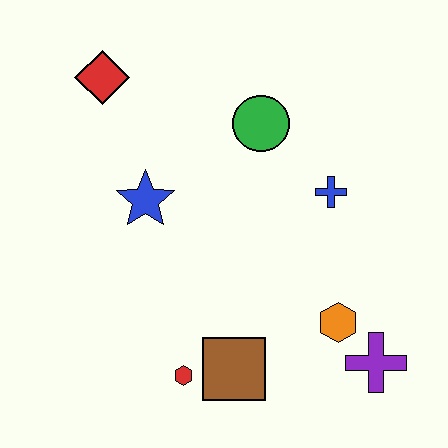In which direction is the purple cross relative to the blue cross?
The purple cross is below the blue cross.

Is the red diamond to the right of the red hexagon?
No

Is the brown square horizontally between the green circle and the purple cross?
No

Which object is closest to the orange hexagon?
The purple cross is closest to the orange hexagon.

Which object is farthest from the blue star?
The purple cross is farthest from the blue star.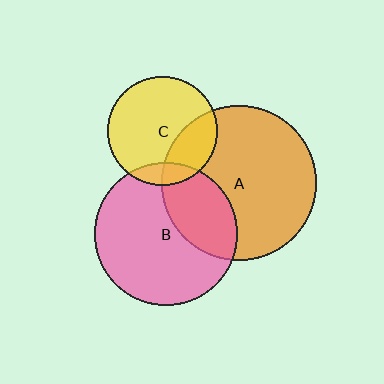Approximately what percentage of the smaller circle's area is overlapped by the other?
Approximately 30%.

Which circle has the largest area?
Circle A (orange).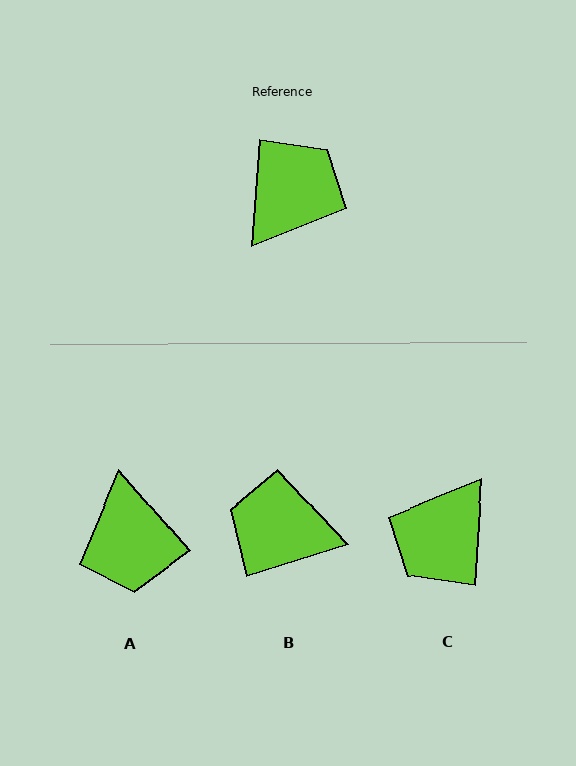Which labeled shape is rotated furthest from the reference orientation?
C, about 180 degrees away.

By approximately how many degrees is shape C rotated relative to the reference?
Approximately 180 degrees clockwise.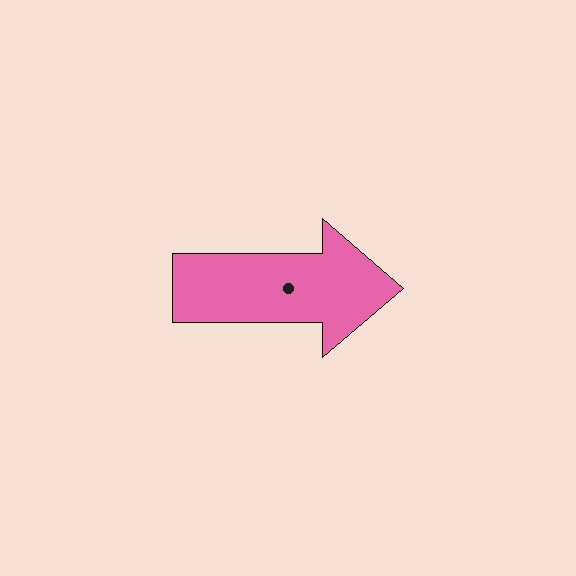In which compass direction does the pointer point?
East.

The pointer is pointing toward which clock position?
Roughly 3 o'clock.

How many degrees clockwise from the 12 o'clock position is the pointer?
Approximately 90 degrees.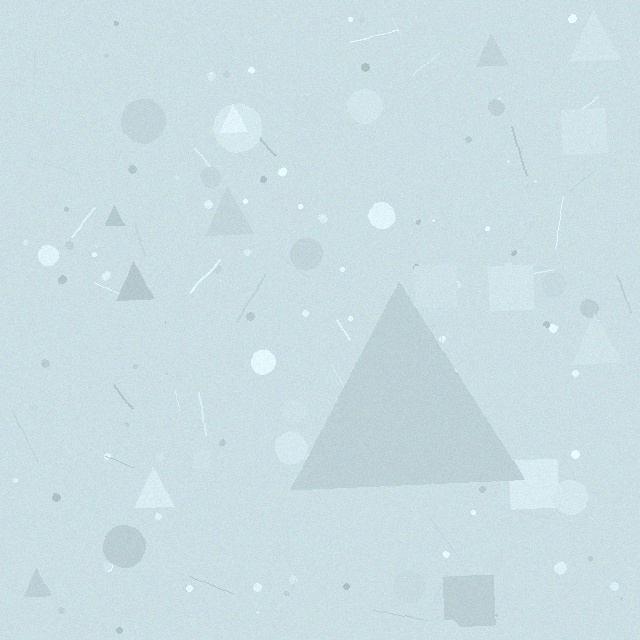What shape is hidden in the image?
A triangle is hidden in the image.